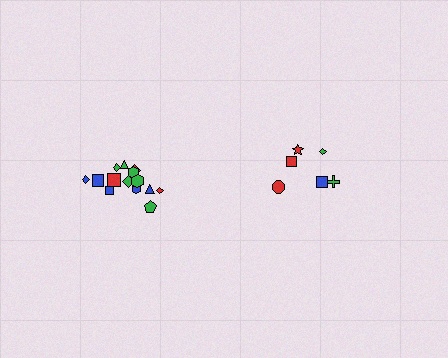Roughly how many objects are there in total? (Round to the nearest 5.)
Roughly 20 objects in total.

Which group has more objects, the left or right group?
The left group.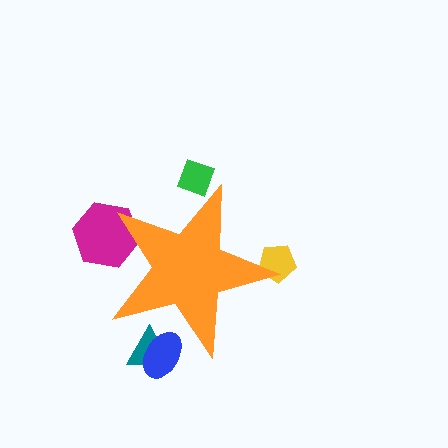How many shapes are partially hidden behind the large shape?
5 shapes are partially hidden.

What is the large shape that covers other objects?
An orange star.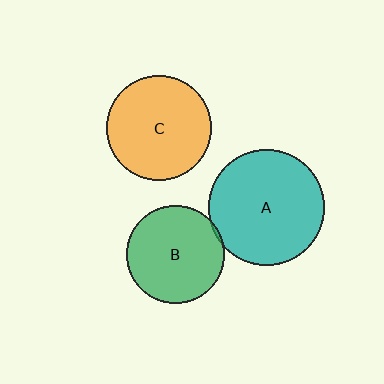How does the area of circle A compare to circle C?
Approximately 1.2 times.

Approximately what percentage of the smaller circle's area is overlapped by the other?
Approximately 5%.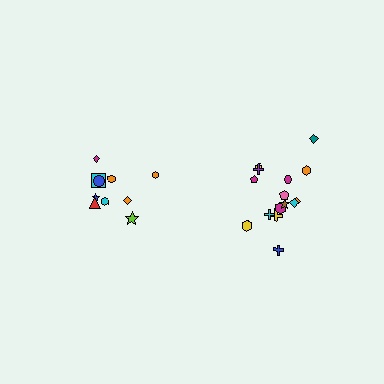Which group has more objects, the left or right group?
The right group.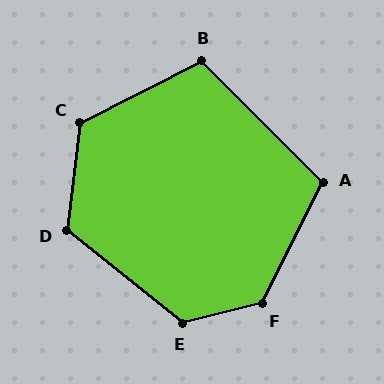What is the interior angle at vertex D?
Approximately 121 degrees (obtuse).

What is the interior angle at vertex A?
Approximately 108 degrees (obtuse).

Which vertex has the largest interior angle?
F, at approximately 131 degrees.